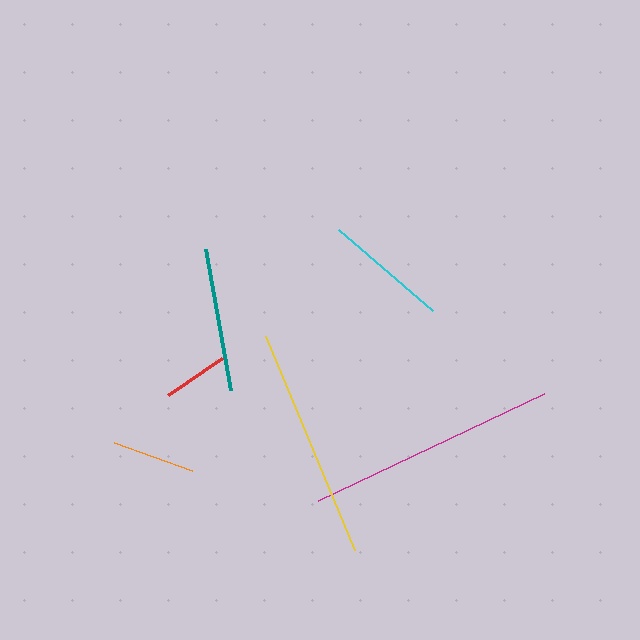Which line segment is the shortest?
The red line is the shortest at approximately 66 pixels.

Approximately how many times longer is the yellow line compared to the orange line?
The yellow line is approximately 2.8 times the length of the orange line.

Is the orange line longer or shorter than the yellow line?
The yellow line is longer than the orange line.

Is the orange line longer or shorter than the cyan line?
The cyan line is longer than the orange line.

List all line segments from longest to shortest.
From longest to shortest: magenta, yellow, teal, cyan, orange, red.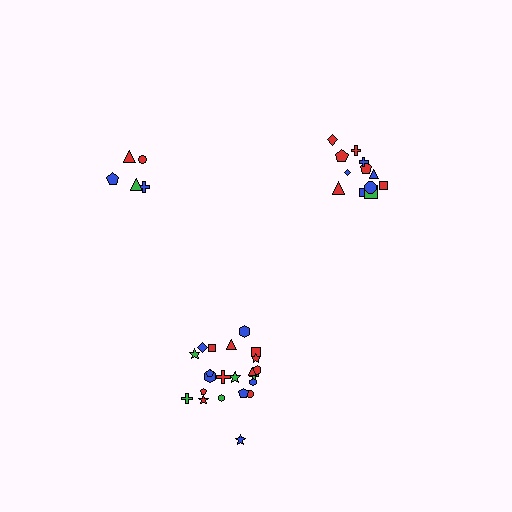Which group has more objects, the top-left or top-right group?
The top-right group.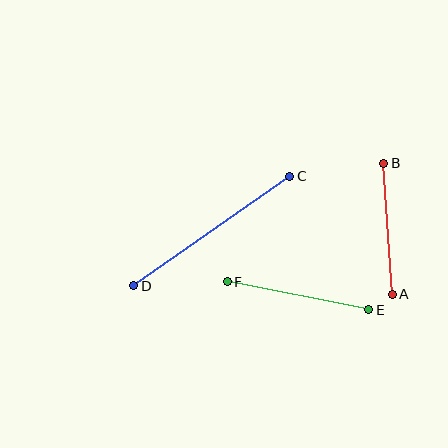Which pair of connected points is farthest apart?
Points C and D are farthest apart.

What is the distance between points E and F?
The distance is approximately 144 pixels.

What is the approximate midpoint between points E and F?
The midpoint is at approximately (298, 296) pixels.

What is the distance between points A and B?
The distance is approximately 131 pixels.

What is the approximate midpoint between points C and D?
The midpoint is at approximately (212, 231) pixels.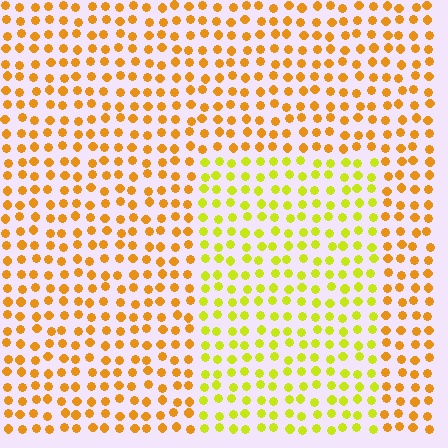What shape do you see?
I see a rectangle.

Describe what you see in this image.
The image is filled with small orange elements in a uniform arrangement. A rectangle-shaped region is visible where the elements are tinted to a slightly different hue, forming a subtle color boundary.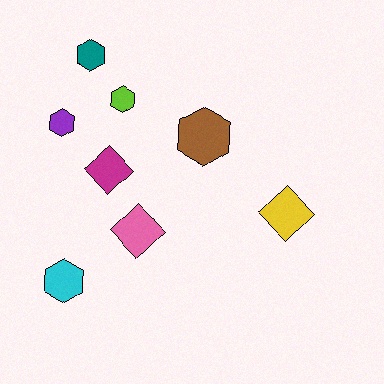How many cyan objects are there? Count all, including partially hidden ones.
There is 1 cyan object.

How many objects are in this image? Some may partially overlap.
There are 8 objects.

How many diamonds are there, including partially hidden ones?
There are 3 diamonds.